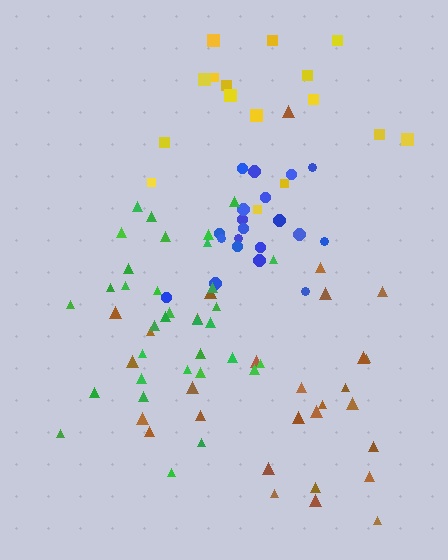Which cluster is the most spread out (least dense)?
Yellow.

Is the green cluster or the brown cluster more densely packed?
Green.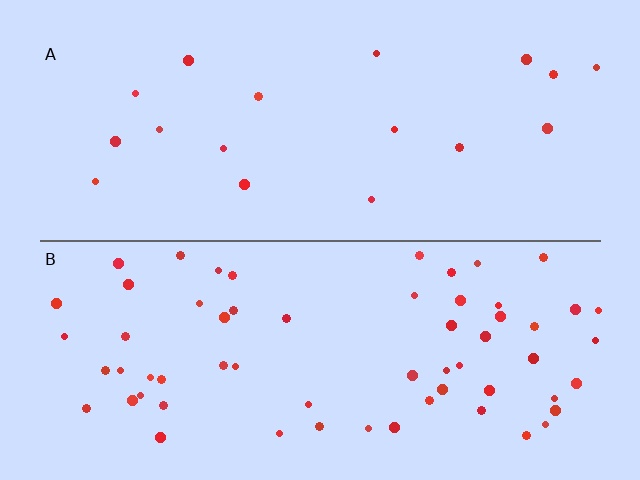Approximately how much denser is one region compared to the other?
Approximately 3.4× — region B over region A.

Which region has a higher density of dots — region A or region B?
B (the bottom).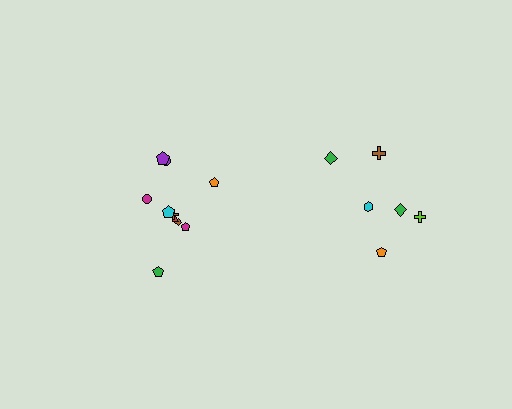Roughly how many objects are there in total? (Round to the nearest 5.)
Roughly 15 objects in total.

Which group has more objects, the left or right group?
The left group.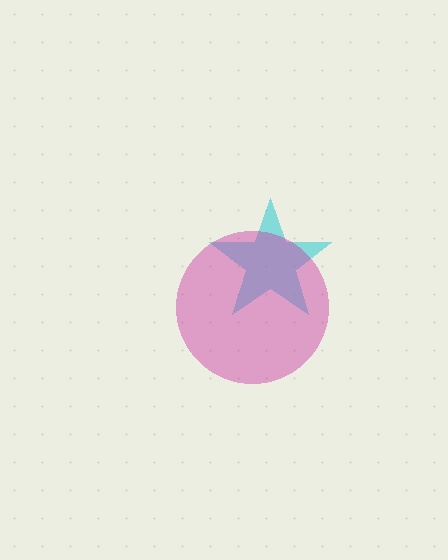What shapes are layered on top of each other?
The layered shapes are: a cyan star, a magenta circle.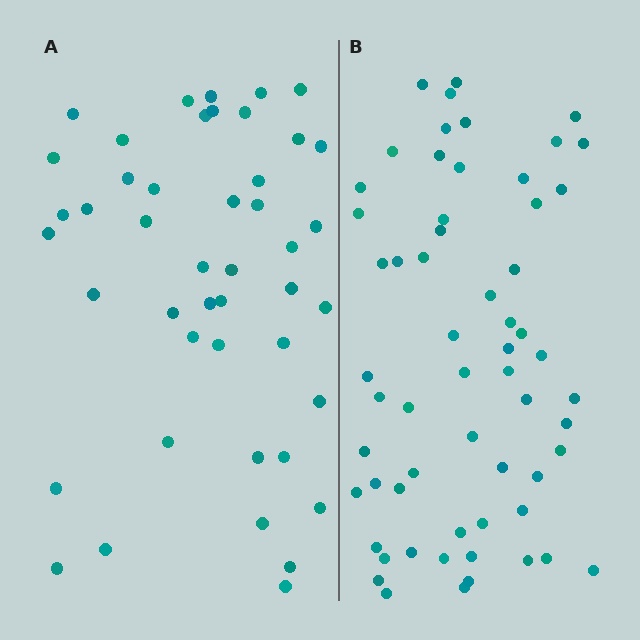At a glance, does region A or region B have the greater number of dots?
Region B (the right region) has more dots.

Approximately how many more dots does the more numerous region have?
Region B has approximately 15 more dots than region A.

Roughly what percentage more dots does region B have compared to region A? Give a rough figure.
About 35% more.